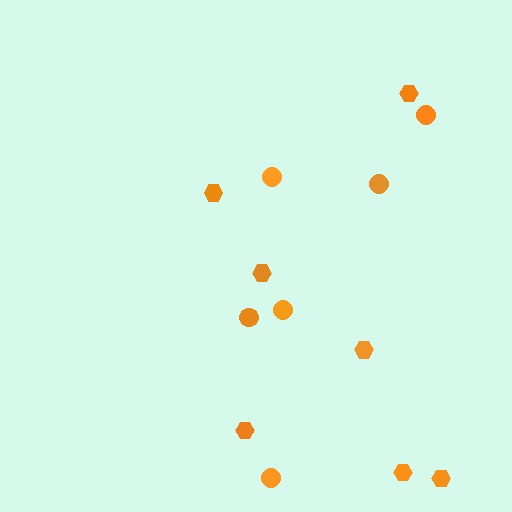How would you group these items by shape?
There are 2 groups: one group of hexagons (7) and one group of circles (6).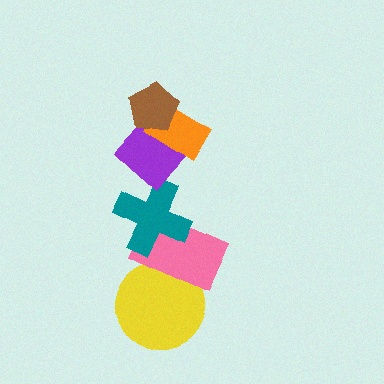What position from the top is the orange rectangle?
The orange rectangle is 2nd from the top.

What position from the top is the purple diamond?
The purple diamond is 3rd from the top.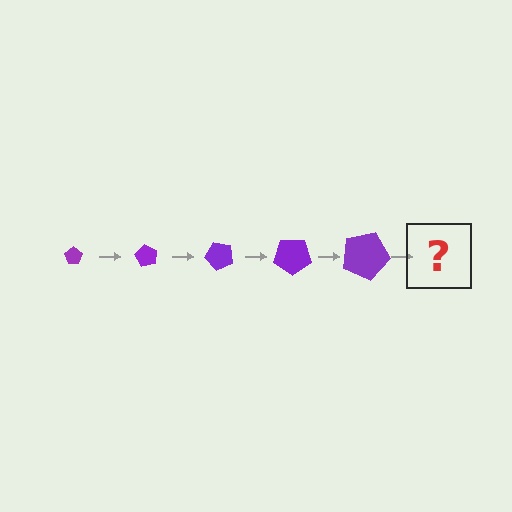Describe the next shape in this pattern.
It should be a pentagon, larger than the previous one and rotated 300 degrees from the start.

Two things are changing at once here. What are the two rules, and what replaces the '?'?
The two rules are that the pentagon grows larger each step and it rotates 60 degrees each step. The '?' should be a pentagon, larger than the previous one and rotated 300 degrees from the start.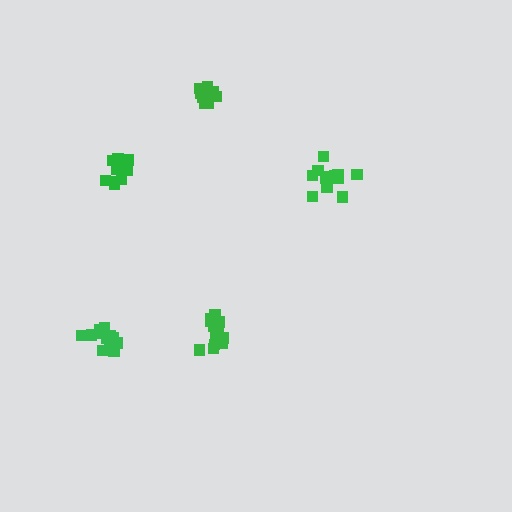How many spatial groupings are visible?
There are 5 spatial groupings.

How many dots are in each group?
Group 1: 13 dots, Group 2: 12 dots, Group 3: 16 dots, Group 4: 15 dots, Group 5: 11 dots (67 total).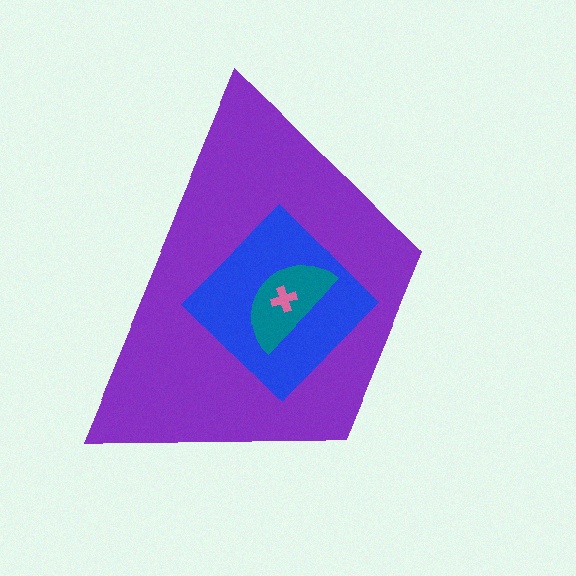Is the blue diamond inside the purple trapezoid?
Yes.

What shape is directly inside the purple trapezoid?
The blue diamond.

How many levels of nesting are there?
4.